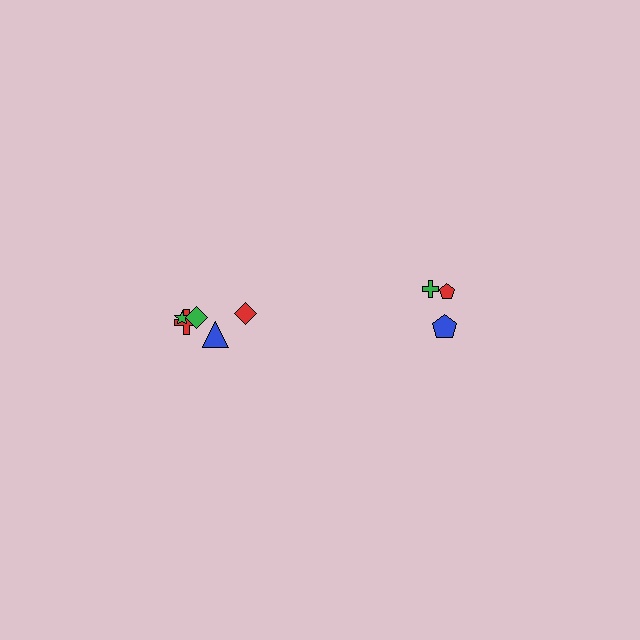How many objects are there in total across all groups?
There are 8 objects.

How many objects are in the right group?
There are 3 objects.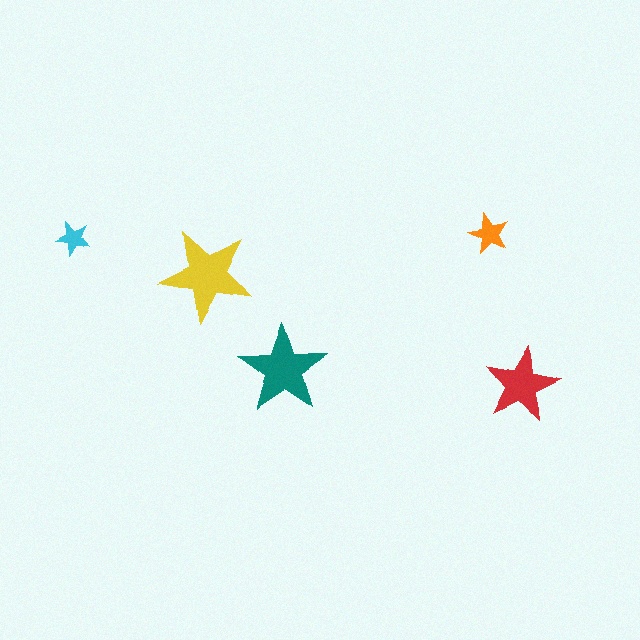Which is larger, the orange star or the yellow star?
The yellow one.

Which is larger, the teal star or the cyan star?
The teal one.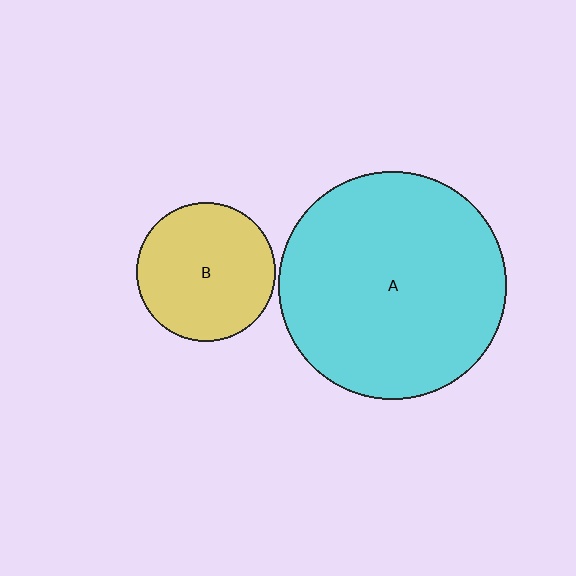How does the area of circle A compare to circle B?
Approximately 2.7 times.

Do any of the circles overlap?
No, none of the circles overlap.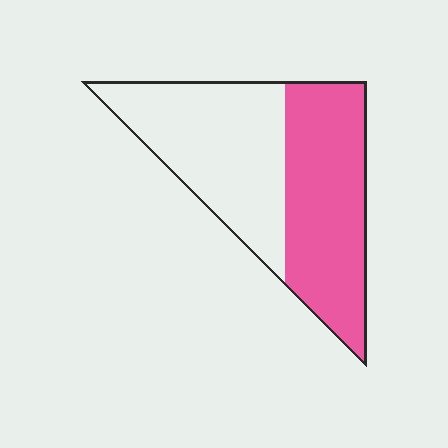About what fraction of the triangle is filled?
About one half (1/2).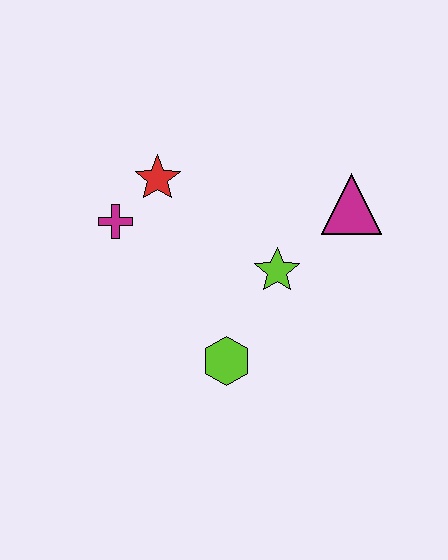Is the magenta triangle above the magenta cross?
Yes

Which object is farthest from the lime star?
The magenta cross is farthest from the lime star.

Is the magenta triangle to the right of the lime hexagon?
Yes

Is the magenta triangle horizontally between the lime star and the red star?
No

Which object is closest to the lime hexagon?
The lime star is closest to the lime hexagon.